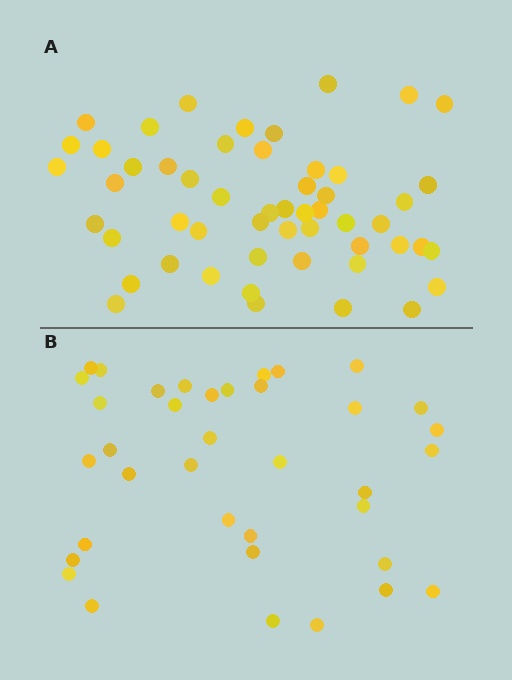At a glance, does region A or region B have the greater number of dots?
Region A (the top region) has more dots.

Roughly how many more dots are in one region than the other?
Region A has approximately 15 more dots than region B.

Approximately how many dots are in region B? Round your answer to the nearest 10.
About 40 dots. (The exact count is 37, which rounds to 40.)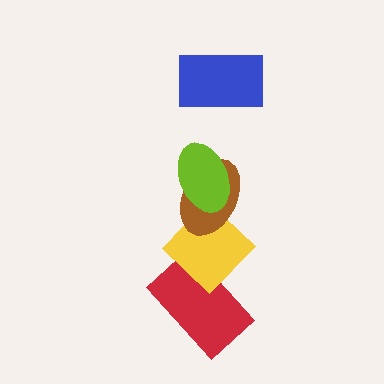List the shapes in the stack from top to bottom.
From top to bottom: the blue rectangle, the lime ellipse, the brown ellipse, the yellow diamond, the red rectangle.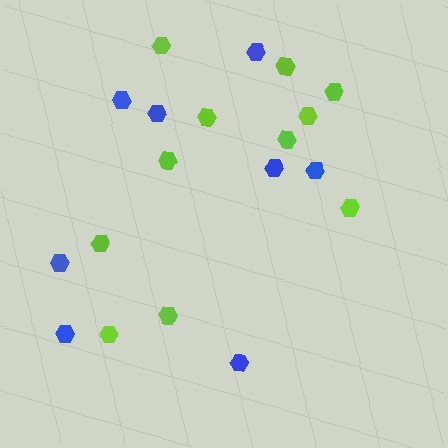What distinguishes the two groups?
There are 2 groups: one group of blue hexagons (8) and one group of lime hexagons (11).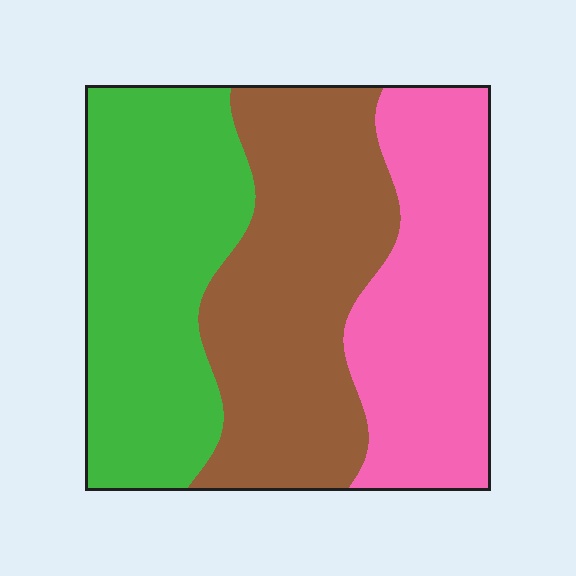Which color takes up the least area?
Pink, at roughly 30%.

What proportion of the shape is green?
Green covers 34% of the shape.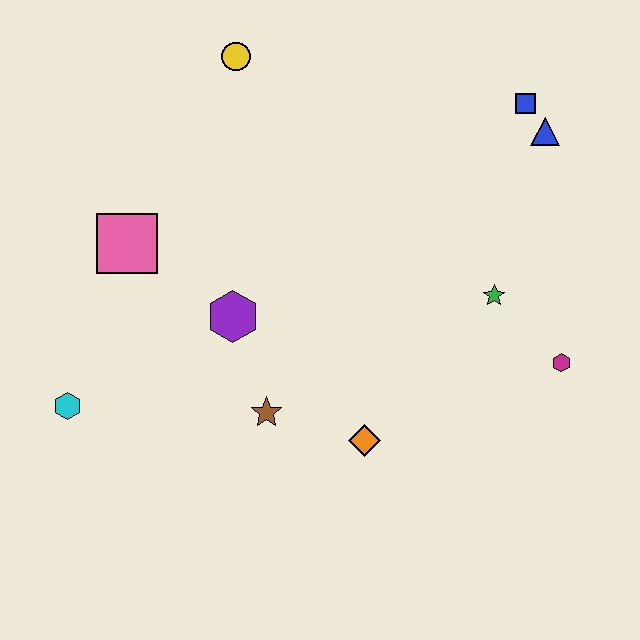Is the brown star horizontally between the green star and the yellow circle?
Yes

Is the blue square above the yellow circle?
No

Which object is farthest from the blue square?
The cyan hexagon is farthest from the blue square.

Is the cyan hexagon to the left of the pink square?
Yes